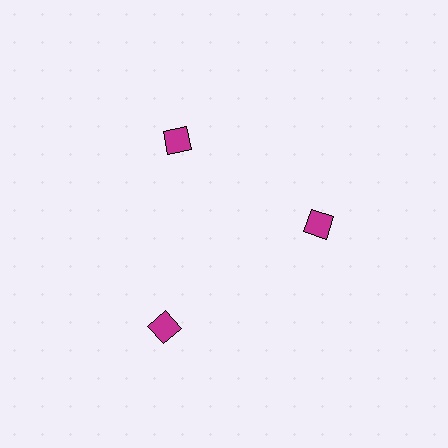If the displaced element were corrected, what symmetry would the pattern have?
It would have 3-fold rotational symmetry — the pattern would map onto itself every 120 degrees.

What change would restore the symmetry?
The symmetry would be restored by moving it inward, back onto the ring so that all 3 diamonds sit at equal angles and equal distance from the center.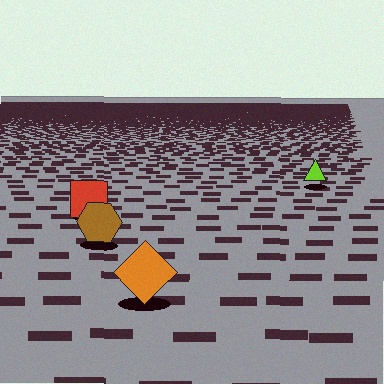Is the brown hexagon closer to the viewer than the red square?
Yes. The brown hexagon is closer — you can tell from the texture gradient: the ground texture is coarser near it.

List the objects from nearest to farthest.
From nearest to farthest: the orange diamond, the brown hexagon, the red square, the lime triangle.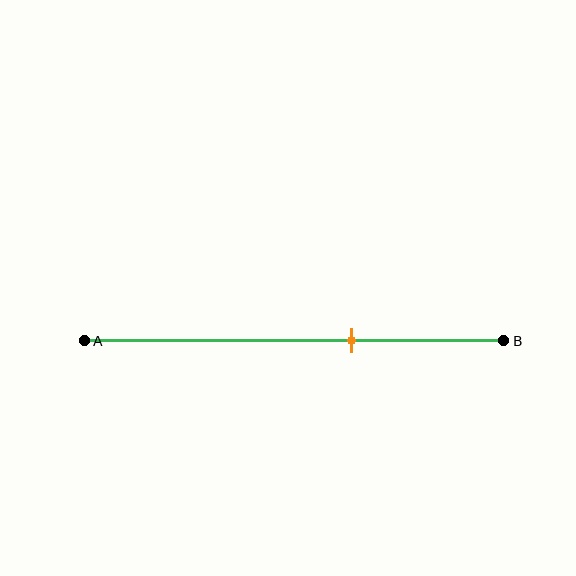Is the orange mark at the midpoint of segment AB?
No, the mark is at about 65% from A, not at the 50% midpoint.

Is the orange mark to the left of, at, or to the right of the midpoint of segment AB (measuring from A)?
The orange mark is to the right of the midpoint of segment AB.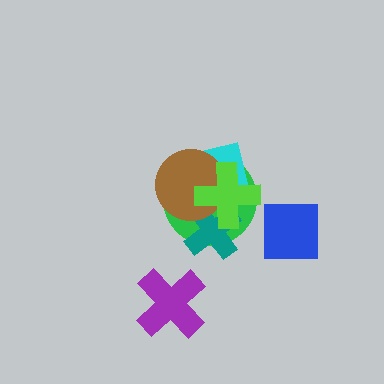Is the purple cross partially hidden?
No, no other shape covers it.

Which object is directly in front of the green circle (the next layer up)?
The teal cross is directly in front of the green circle.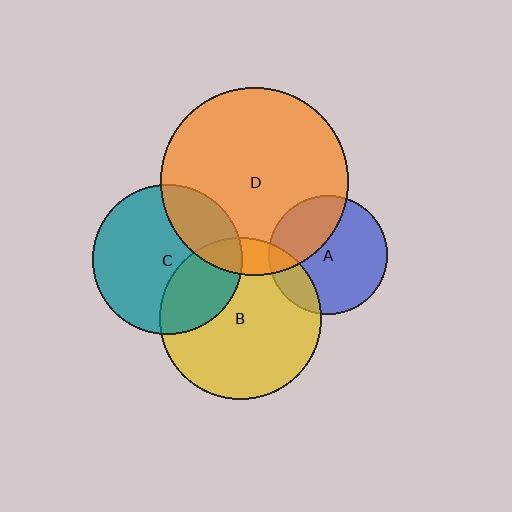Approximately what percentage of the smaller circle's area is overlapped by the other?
Approximately 35%.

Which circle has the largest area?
Circle D (orange).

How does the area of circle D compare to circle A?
Approximately 2.5 times.